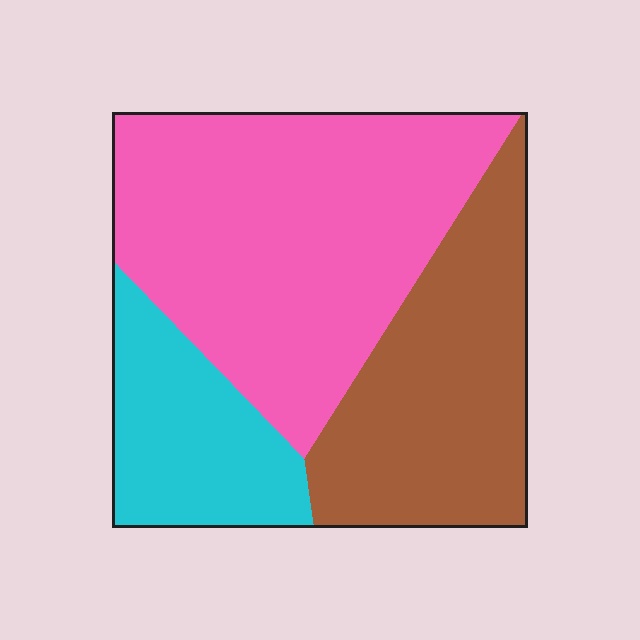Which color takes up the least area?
Cyan, at roughly 20%.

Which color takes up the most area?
Pink, at roughly 50%.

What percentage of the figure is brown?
Brown covers 32% of the figure.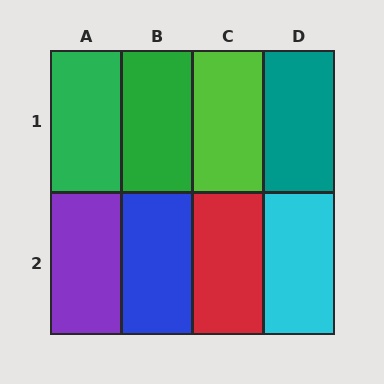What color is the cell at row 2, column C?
Red.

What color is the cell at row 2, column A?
Purple.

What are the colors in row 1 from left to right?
Green, green, lime, teal.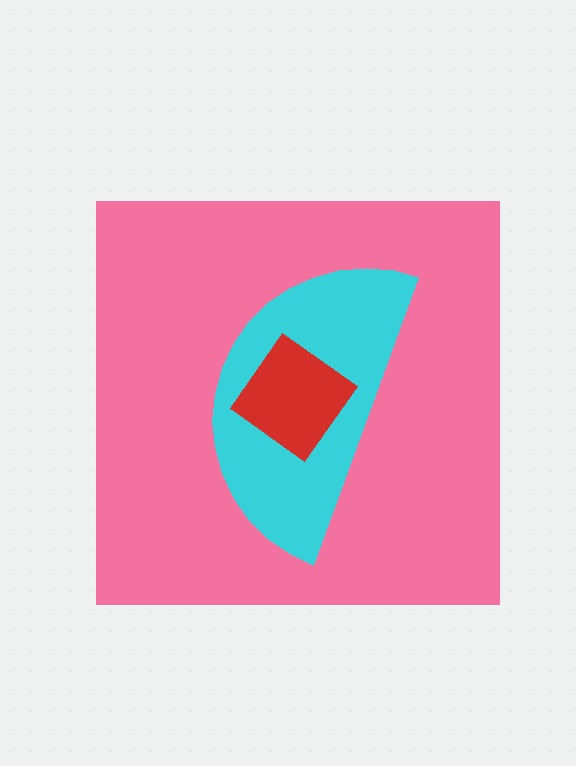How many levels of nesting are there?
3.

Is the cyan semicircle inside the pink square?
Yes.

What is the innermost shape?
The red diamond.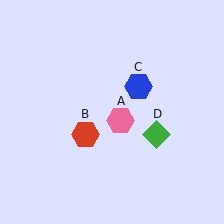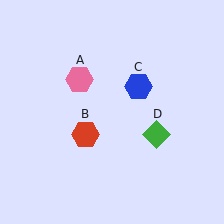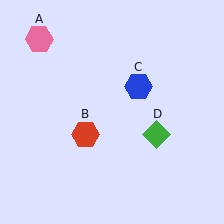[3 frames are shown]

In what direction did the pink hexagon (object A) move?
The pink hexagon (object A) moved up and to the left.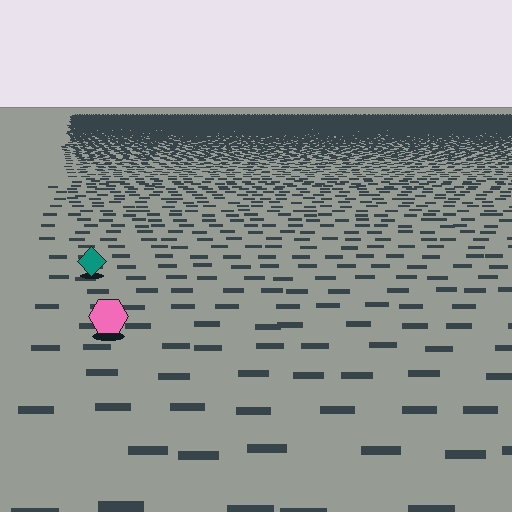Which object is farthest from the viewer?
The teal diamond is farthest from the viewer. It appears smaller and the ground texture around it is denser.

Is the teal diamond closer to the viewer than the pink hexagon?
No. The pink hexagon is closer — you can tell from the texture gradient: the ground texture is coarser near it.